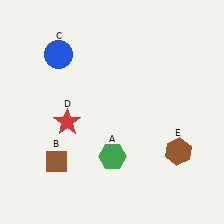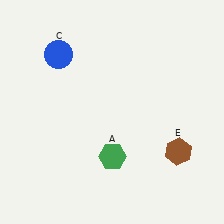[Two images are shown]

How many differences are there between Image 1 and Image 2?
There are 2 differences between the two images.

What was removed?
The brown diamond (B), the red star (D) were removed in Image 2.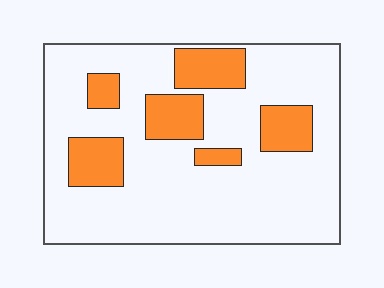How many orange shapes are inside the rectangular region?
6.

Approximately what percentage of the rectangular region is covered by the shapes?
Approximately 20%.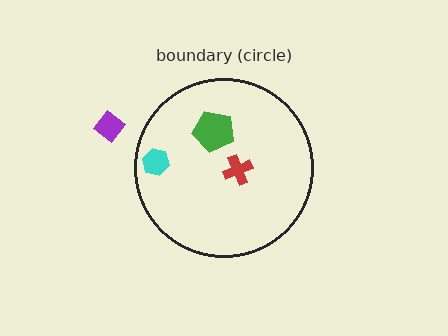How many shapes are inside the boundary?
3 inside, 1 outside.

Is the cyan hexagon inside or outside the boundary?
Inside.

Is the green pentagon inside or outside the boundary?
Inside.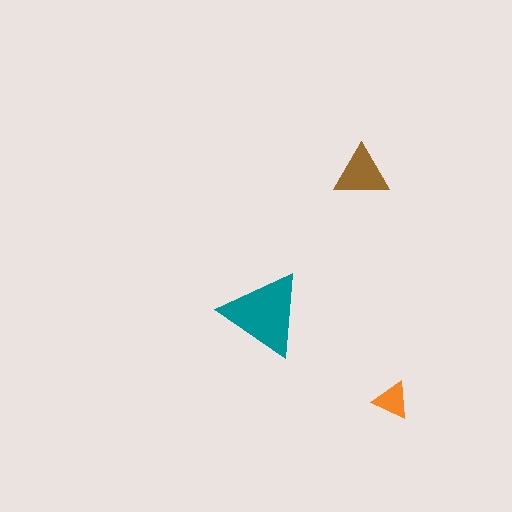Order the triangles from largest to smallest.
the teal one, the brown one, the orange one.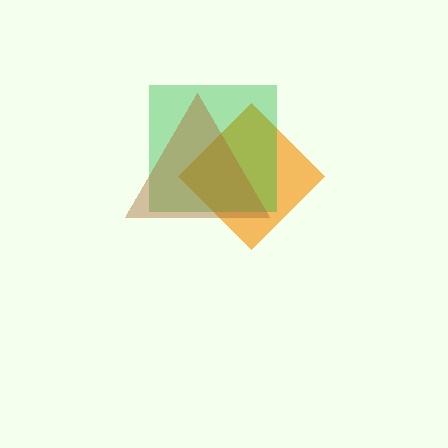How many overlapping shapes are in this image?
There are 3 overlapping shapes in the image.